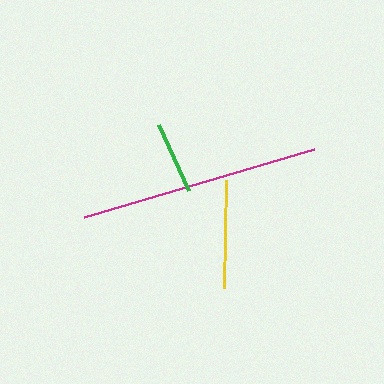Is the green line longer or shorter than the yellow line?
The yellow line is longer than the green line.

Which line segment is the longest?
The magenta line is the longest at approximately 240 pixels.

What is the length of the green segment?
The green segment is approximately 73 pixels long.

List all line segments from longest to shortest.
From longest to shortest: magenta, yellow, green.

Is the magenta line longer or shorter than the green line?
The magenta line is longer than the green line.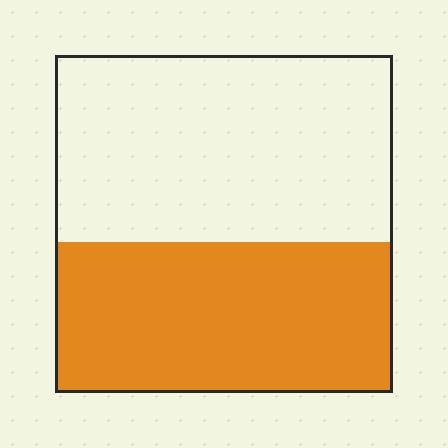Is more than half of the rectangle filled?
No.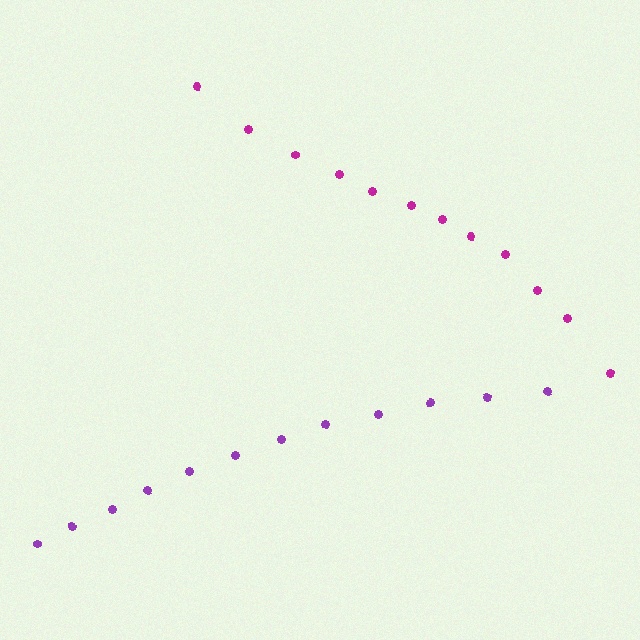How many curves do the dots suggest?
There are 2 distinct paths.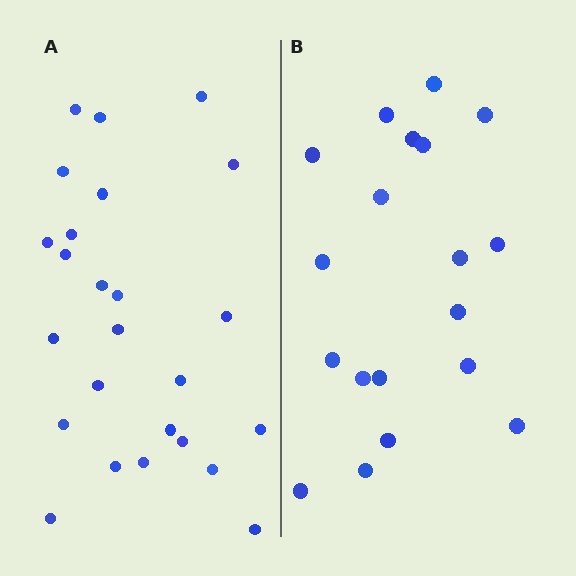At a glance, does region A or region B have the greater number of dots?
Region A (the left region) has more dots.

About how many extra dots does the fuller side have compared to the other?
Region A has about 6 more dots than region B.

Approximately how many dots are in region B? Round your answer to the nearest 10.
About 20 dots. (The exact count is 19, which rounds to 20.)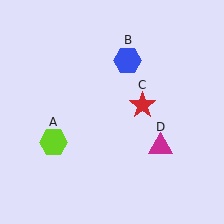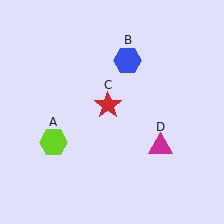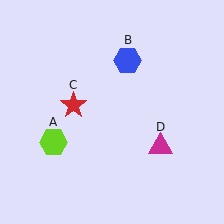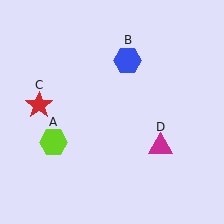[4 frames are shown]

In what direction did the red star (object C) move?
The red star (object C) moved left.